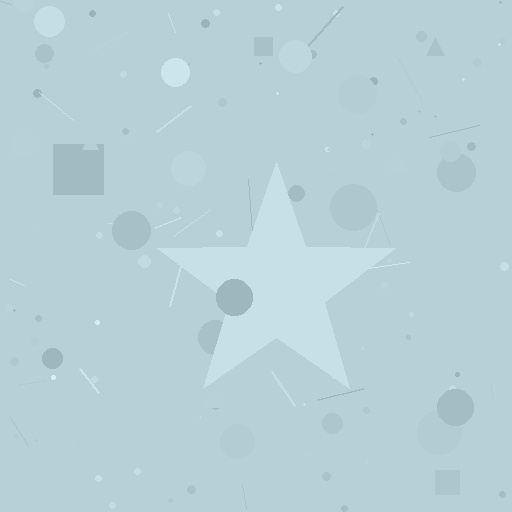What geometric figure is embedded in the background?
A star is embedded in the background.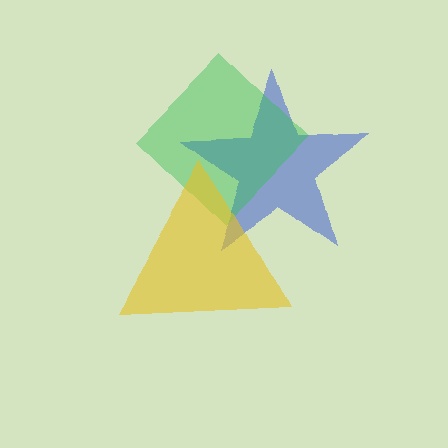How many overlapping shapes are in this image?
There are 3 overlapping shapes in the image.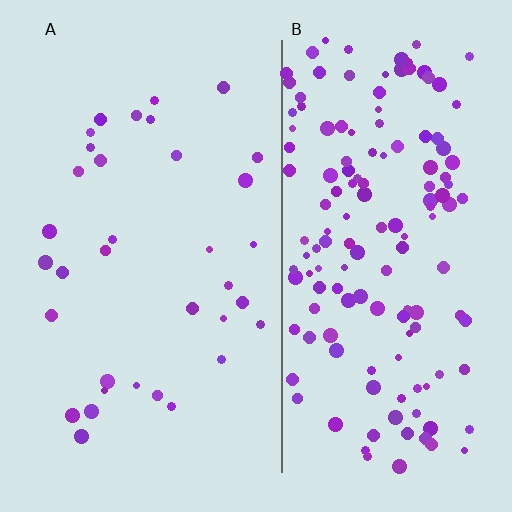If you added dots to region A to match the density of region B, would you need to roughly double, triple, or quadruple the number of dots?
Approximately quadruple.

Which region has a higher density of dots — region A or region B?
B (the right).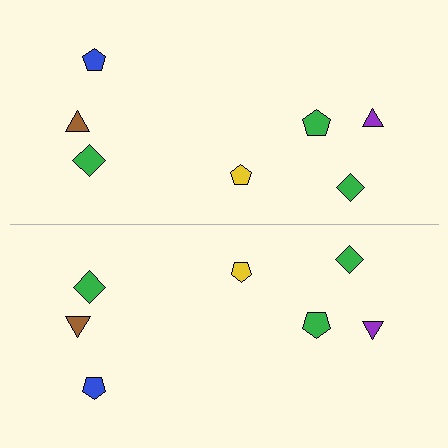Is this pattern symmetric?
Yes, this pattern has bilateral (reflection) symmetry.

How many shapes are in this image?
There are 14 shapes in this image.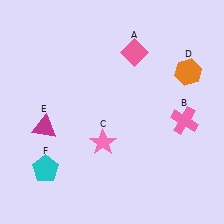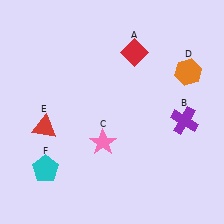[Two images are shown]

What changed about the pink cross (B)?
In Image 1, B is pink. In Image 2, it changed to purple.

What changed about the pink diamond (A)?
In Image 1, A is pink. In Image 2, it changed to red.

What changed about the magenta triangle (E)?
In Image 1, E is magenta. In Image 2, it changed to red.